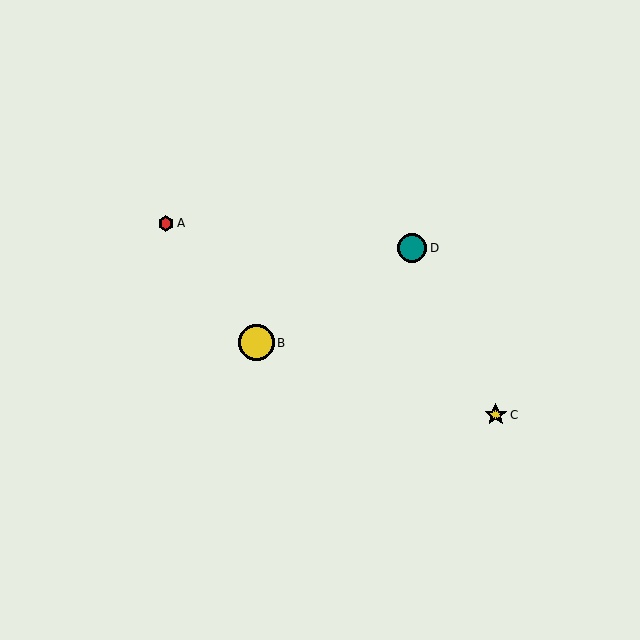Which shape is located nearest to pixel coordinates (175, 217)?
The red hexagon (labeled A) at (166, 223) is nearest to that location.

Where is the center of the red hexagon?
The center of the red hexagon is at (166, 223).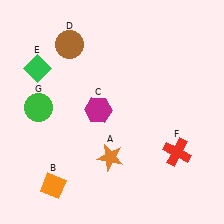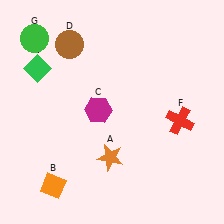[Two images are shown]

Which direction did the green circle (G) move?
The green circle (G) moved up.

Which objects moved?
The objects that moved are: the red cross (F), the green circle (G).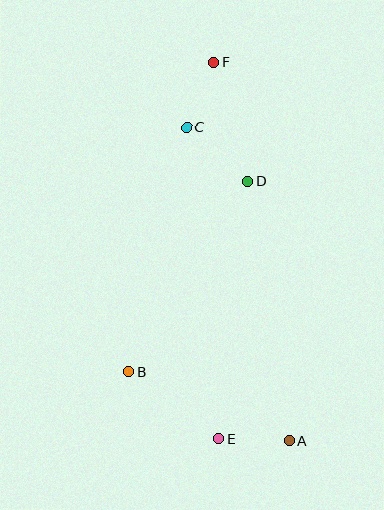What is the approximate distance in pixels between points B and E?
The distance between B and E is approximately 113 pixels.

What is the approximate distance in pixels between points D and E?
The distance between D and E is approximately 259 pixels.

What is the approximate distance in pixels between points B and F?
The distance between B and F is approximately 321 pixels.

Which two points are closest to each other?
Points C and F are closest to each other.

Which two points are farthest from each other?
Points A and F are farthest from each other.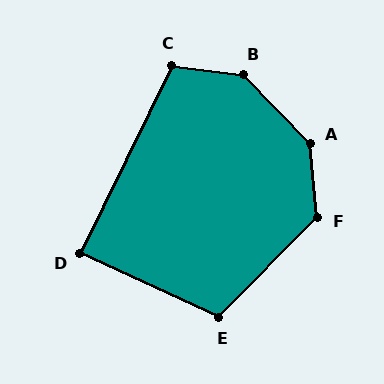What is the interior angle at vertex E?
Approximately 110 degrees (obtuse).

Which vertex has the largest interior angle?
B, at approximately 142 degrees.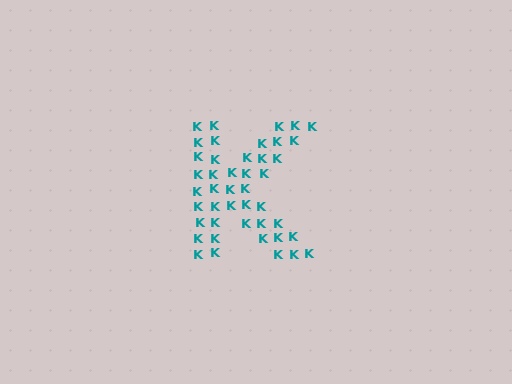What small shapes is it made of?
It is made of small letter K's.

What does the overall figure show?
The overall figure shows the letter K.